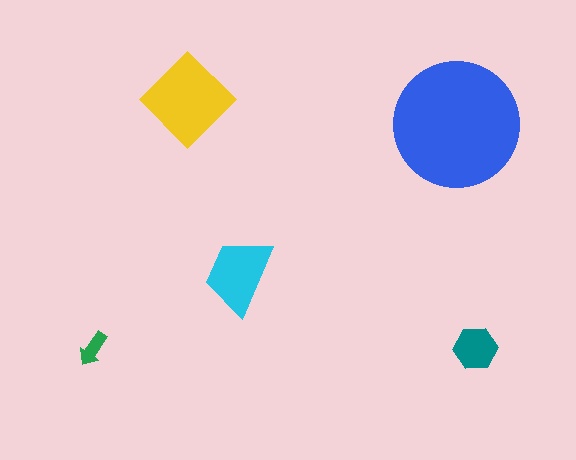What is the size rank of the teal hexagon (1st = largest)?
4th.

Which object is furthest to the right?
The teal hexagon is rightmost.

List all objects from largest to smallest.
The blue circle, the yellow diamond, the cyan trapezoid, the teal hexagon, the green arrow.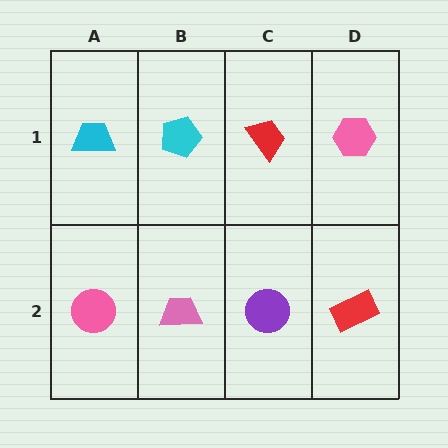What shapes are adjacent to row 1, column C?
A purple circle (row 2, column C), a cyan pentagon (row 1, column B), a pink hexagon (row 1, column D).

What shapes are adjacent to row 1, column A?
A pink circle (row 2, column A), a cyan pentagon (row 1, column B).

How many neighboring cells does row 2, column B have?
3.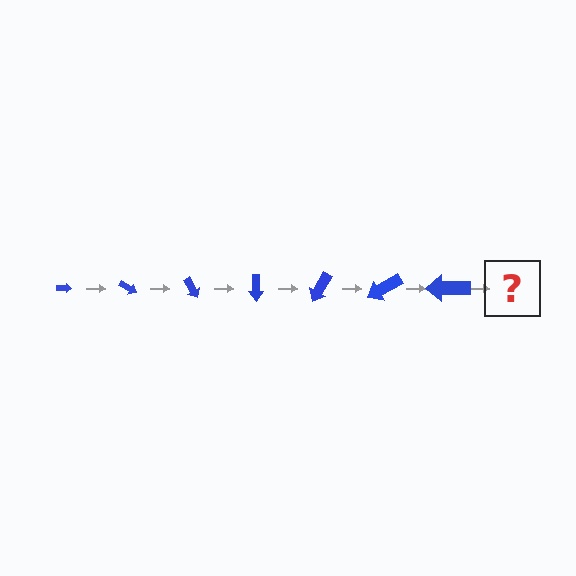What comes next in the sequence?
The next element should be an arrow, larger than the previous one and rotated 210 degrees from the start.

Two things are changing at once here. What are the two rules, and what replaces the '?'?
The two rules are that the arrow grows larger each step and it rotates 30 degrees each step. The '?' should be an arrow, larger than the previous one and rotated 210 degrees from the start.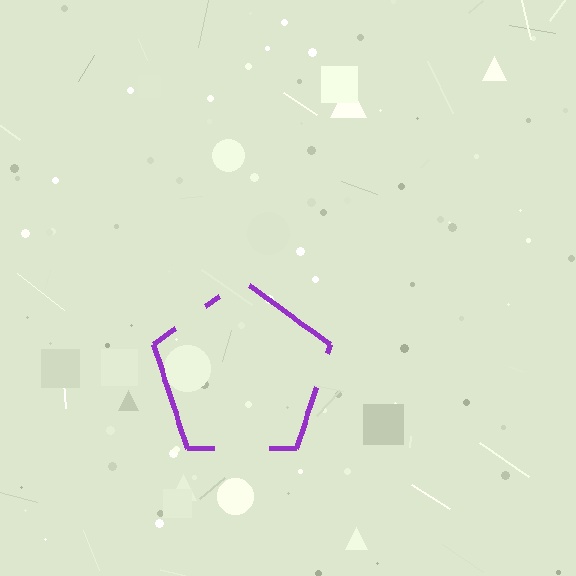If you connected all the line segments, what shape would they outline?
They would outline a pentagon.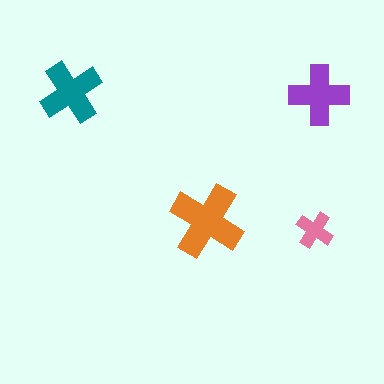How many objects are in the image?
There are 4 objects in the image.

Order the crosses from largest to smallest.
the orange one, the teal one, the purple one, the pink one.